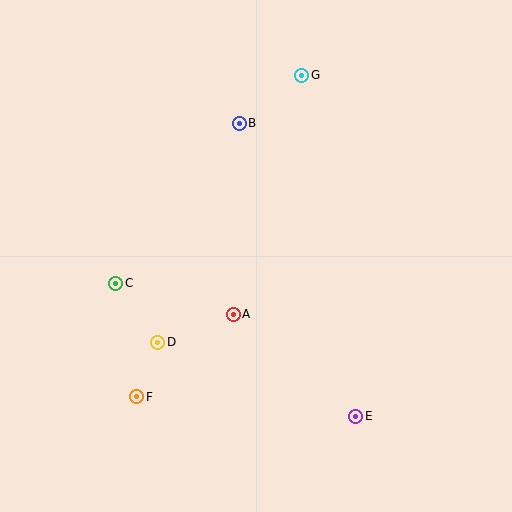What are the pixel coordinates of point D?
Point D is at (158, 342).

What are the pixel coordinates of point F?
Point F is at (137, 397).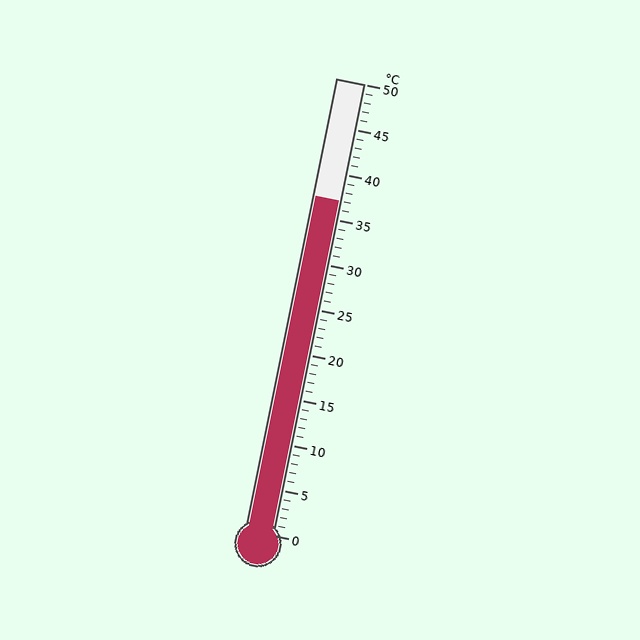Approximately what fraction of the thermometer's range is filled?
The thermometer is filled to approximately 75% of its range.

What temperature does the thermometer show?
The thermometer shows approximately 37°C.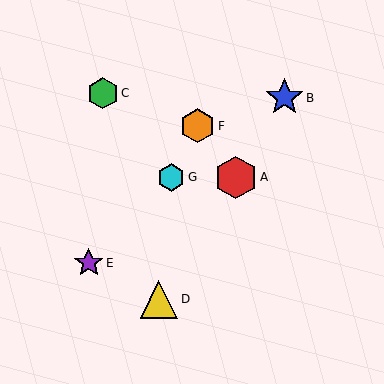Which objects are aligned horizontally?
Objects A, G are aligned horizontally.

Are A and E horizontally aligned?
No, A is at y≈177 and E is at y≈263.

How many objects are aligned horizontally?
2 objects (A, G) are aligned horizontally.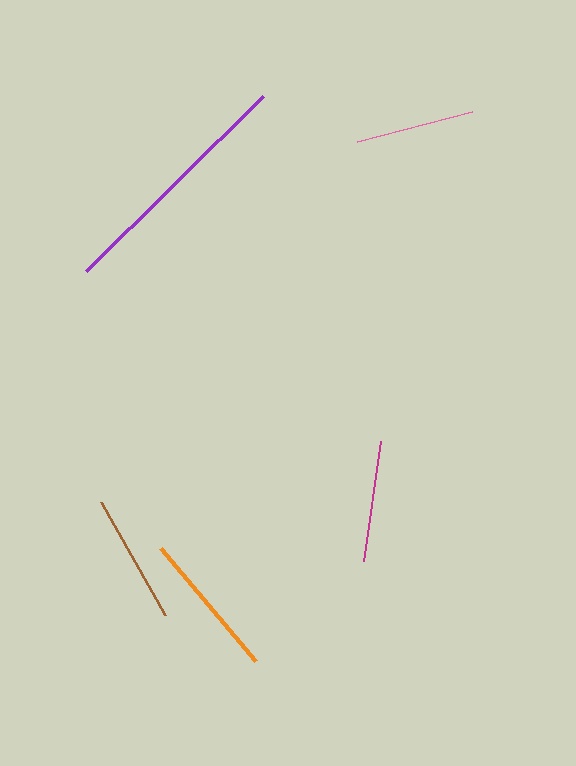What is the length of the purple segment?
The purple segment is approximately 249 pixels long.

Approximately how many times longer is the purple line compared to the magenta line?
The purple line is approximately 2.1 times the length of the magenta line.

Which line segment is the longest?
The purple line is the longest at approximately 249 pixels.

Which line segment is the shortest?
The pink line is the shortest at approximately 119 pixels.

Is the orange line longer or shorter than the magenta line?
The orange line is longer than the magenta line.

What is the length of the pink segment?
The pink segment is approximately 119 pixels long.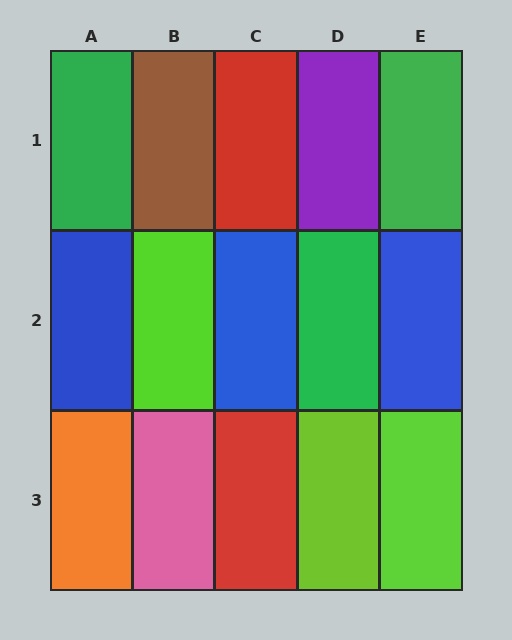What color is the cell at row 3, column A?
Orange.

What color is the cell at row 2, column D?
Green.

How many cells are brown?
1 cell is brown.